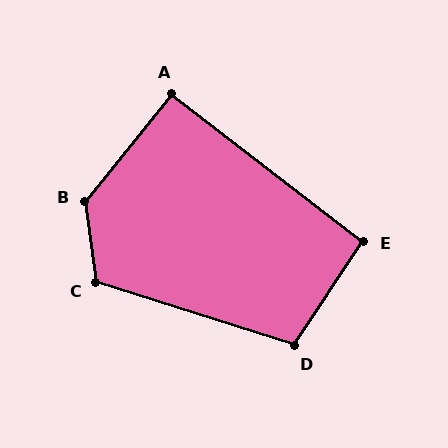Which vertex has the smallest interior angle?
A, at approximately 91 degrees.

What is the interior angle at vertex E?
Approximately 94 degrees (approximately right).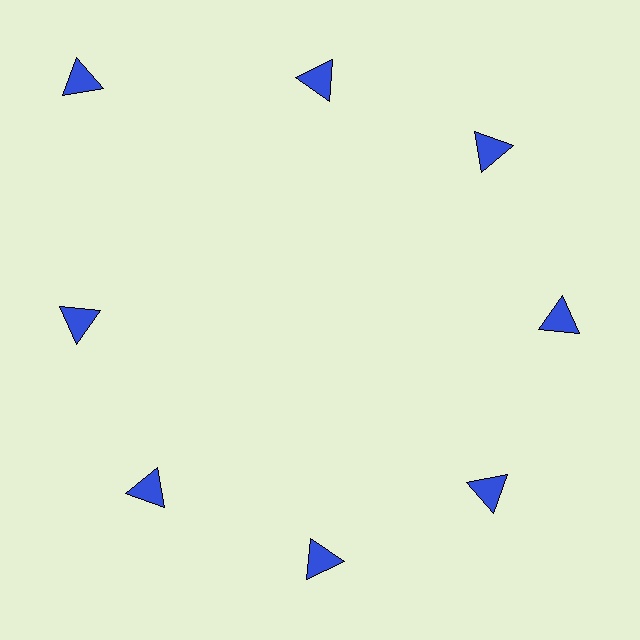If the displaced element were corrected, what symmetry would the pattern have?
It would have 8-fold rotational symmetry — the pattern would map onto itself every 45 degrees.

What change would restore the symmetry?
The symmetry would be restored by moving it inward, back onto the ring so that all 8 triangles sit at equal angles and equal distance from the center.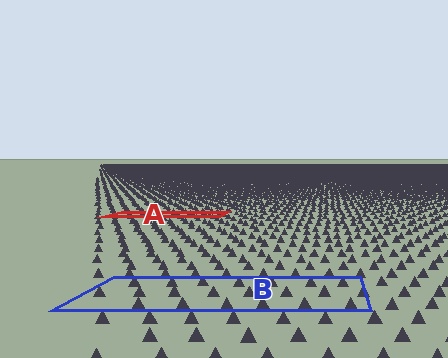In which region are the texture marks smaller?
The texture marks are smaller in region A, because it is farther away.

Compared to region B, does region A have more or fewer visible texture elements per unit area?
Region A has more texture elements per unit area — they are packed more densely because it is farther away.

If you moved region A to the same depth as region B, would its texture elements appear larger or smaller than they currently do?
They would appear larger. At a closer depth, the same texture elements are projected at a bigger on-screen size.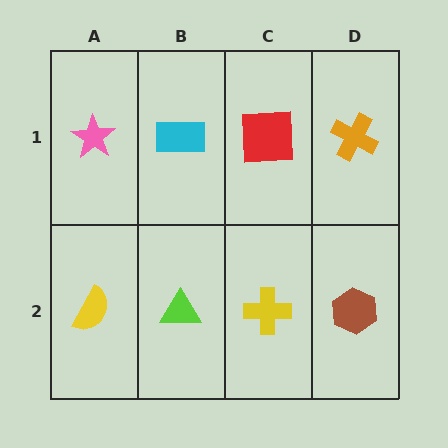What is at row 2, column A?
A yellow semicircle.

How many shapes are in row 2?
4 shapes.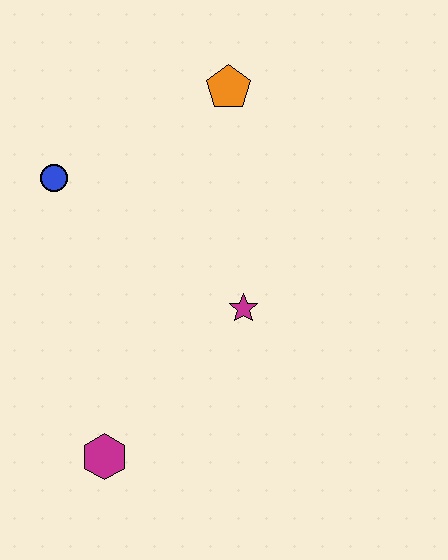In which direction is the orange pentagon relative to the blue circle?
The orange pentagon is to the right of the blue circle.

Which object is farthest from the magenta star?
The blue circle is farthest from the magenta star.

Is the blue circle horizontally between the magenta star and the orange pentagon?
No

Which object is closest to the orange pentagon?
The blue circle is closest to the orange pentagon.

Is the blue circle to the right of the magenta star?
No